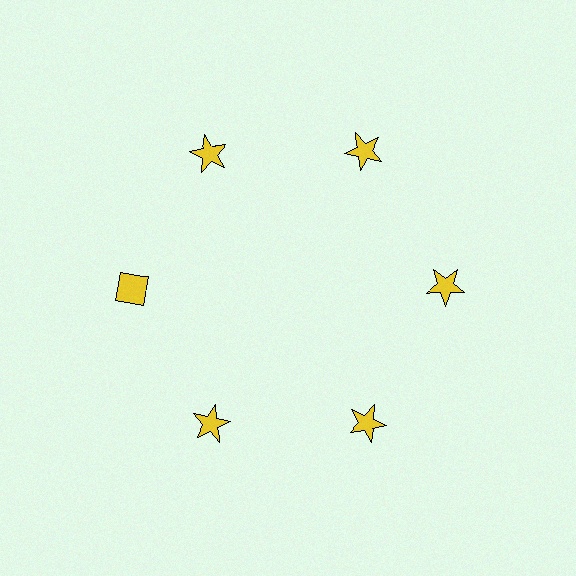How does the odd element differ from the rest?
It has a different shape: diamond instead of star.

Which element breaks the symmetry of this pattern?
The yellow diamond at roughly the 9 o'clock position breaks the symmetry. All other shapes are yellow stars.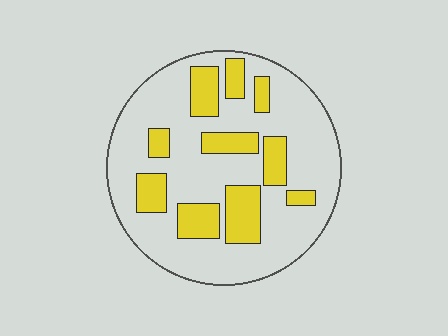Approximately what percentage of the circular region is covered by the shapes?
Approximately 25%.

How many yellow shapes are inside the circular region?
10.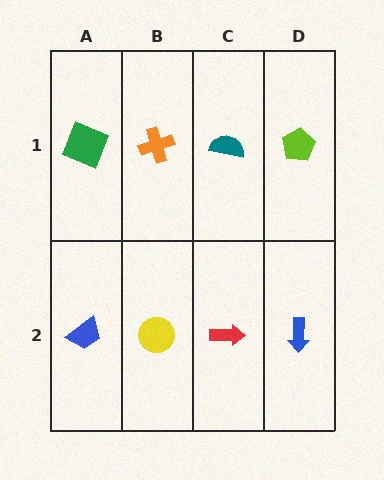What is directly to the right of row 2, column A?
A yellow circle.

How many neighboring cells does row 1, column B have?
3.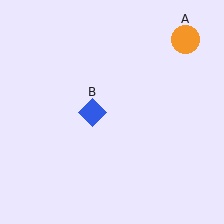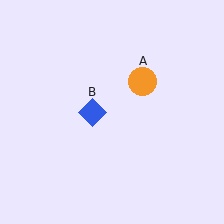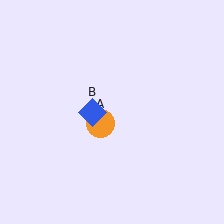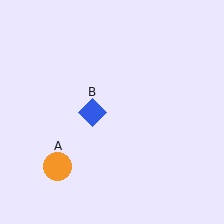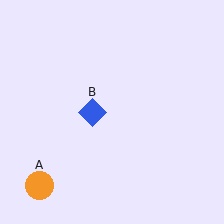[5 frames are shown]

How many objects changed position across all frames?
1 object changed position: orange circle (object A).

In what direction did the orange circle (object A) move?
The orange circle (object A) moved down and to the left.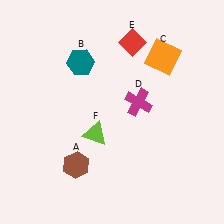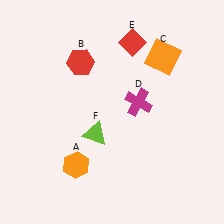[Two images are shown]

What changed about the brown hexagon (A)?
In Image 1, A is brown. In Image 2, it changed to orange.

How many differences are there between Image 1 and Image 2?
There are 2 differences between the two images.